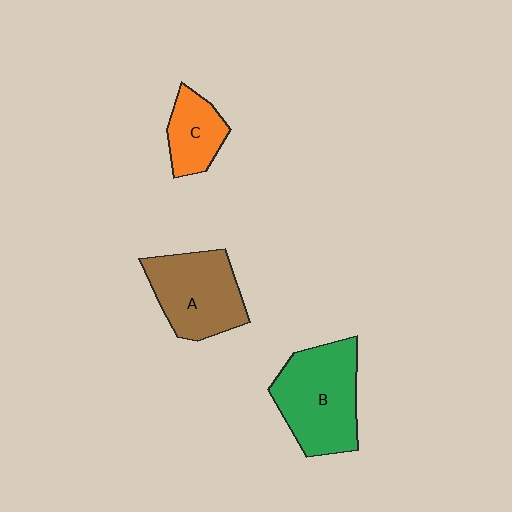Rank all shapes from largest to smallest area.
From largest to smallest: B (green), A (brown), C (orange).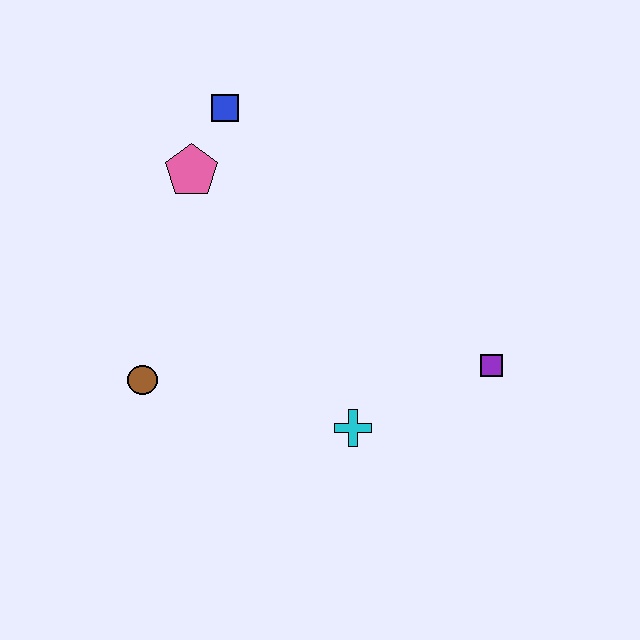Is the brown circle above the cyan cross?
Yes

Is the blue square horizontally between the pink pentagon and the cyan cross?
Yes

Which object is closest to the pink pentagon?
The blue square is closest to the pink pentagon.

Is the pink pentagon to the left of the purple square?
Yes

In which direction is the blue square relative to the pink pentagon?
The blue square is above the pink pentagon.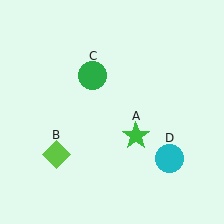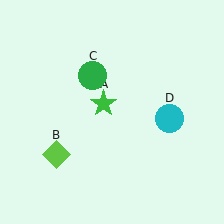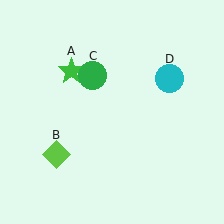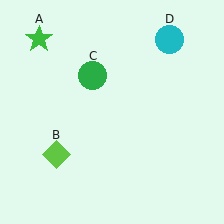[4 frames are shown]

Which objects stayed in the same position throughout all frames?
Lime diamond (object B) and green circle (object C) remained stationary.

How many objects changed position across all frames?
2 objects changed position: green star (object A), cyan circle (object D).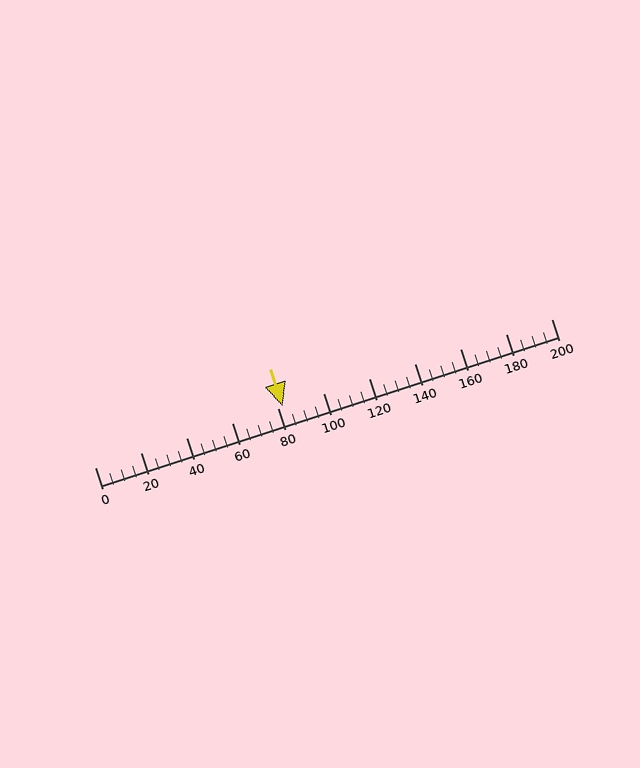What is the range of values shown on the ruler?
The ruler shows values from 0 to 200.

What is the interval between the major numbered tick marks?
The major tick marks are spaced 20 units apart.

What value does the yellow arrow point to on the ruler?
The yellow arrow points to approximately 82.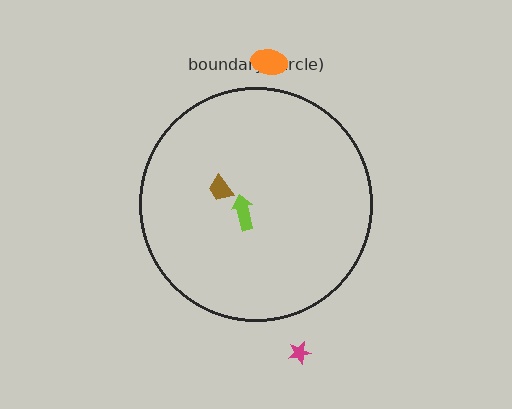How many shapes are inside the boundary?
2 inside, 2 outside.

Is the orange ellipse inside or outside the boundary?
Outside.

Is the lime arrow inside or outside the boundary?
Inside.